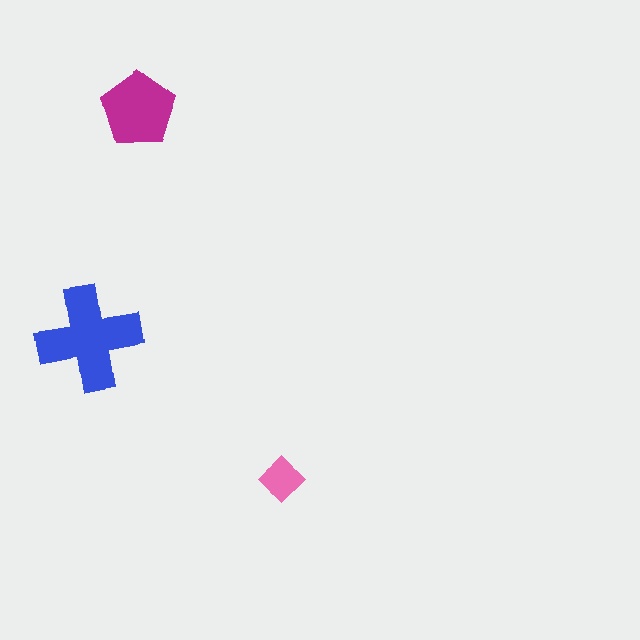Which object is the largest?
The blue cross.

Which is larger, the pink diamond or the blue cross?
The blue cross.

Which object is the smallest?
The pink diamond.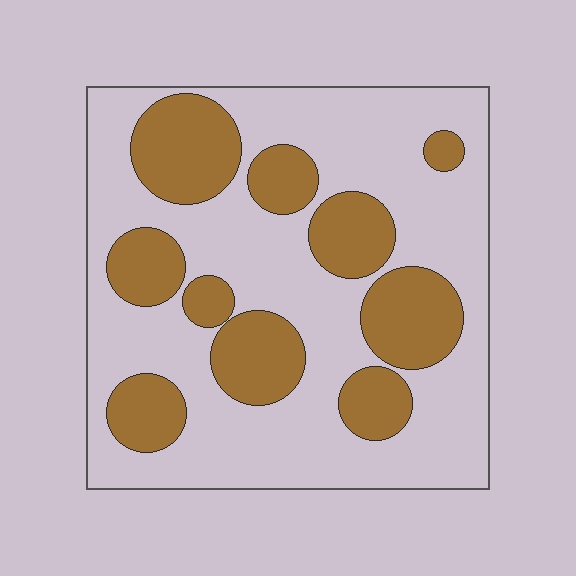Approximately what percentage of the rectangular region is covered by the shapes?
Approximately 35%.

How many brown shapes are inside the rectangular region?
10.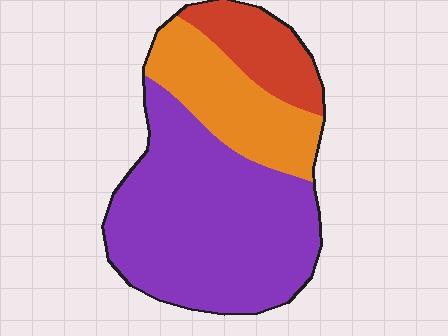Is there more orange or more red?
Orange.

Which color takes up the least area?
Red, at roughly 15%.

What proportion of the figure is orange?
Orange covers around 25% of the figure.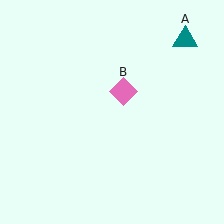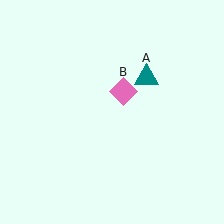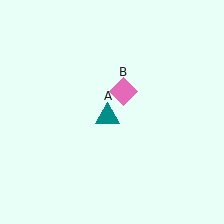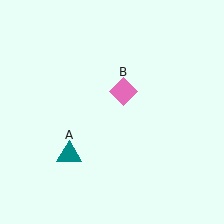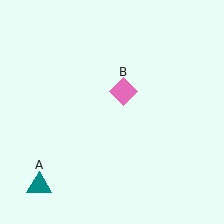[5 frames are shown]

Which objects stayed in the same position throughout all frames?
Pink diamond (object B) remained stationary.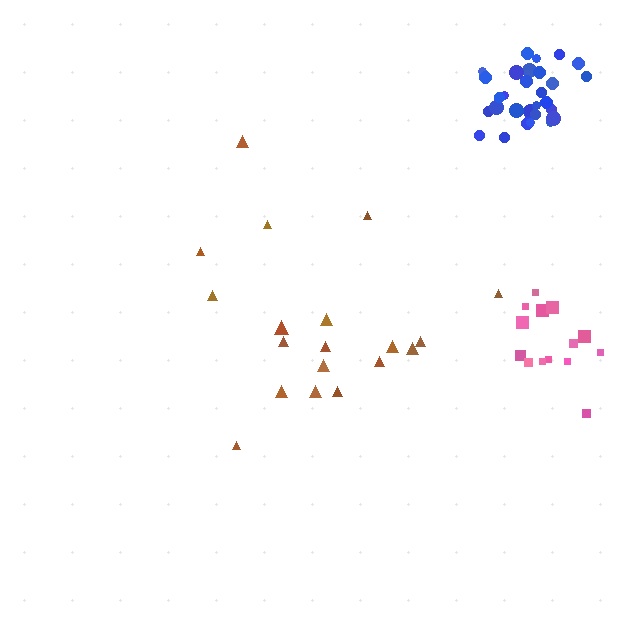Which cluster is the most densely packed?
Blue.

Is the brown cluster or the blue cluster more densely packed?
Blue.